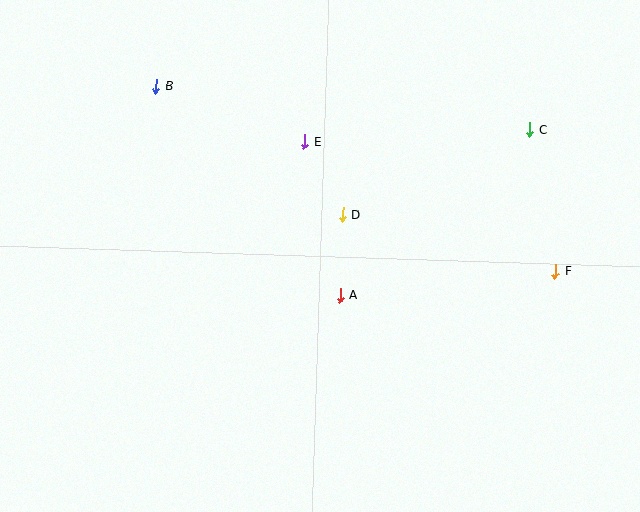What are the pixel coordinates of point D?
Point D is at (342, 214).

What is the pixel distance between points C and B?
The distance between C and B is 376 pixels.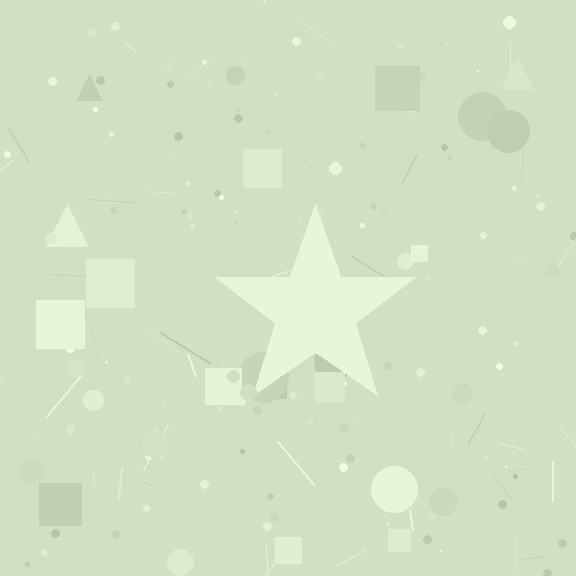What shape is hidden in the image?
A star is hidden in the image.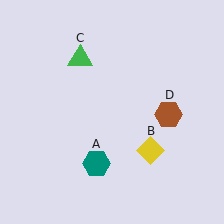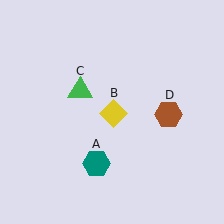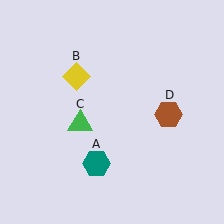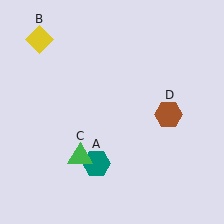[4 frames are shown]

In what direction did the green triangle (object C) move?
The green triangle (object C) moved down.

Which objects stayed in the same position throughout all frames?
Teal hexagon (object A) and brown hexagon (object D) remained stationary.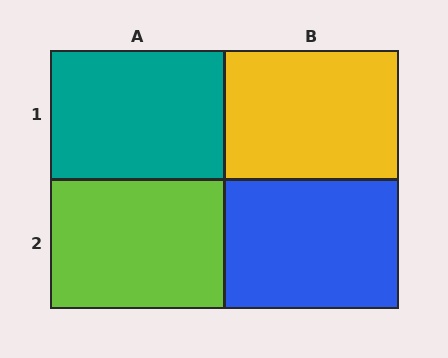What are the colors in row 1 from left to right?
Teal, yellow.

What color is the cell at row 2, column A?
Lime.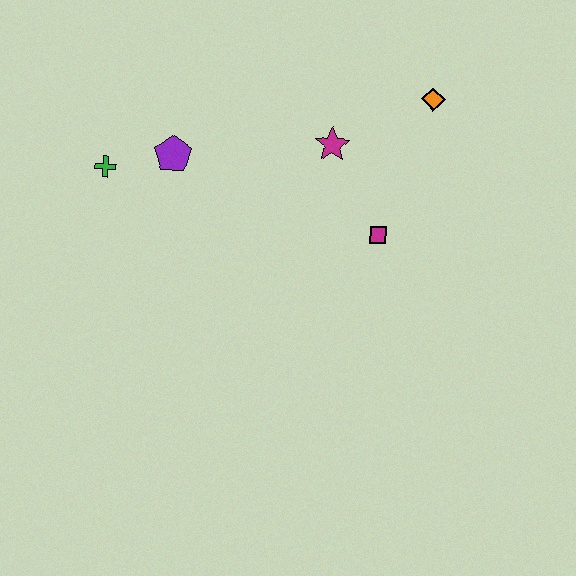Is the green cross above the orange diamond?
No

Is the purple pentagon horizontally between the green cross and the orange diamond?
Yes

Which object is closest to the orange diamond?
The magenta star is closest to the orange diamond.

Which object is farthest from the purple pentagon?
The orange diamond is farthest from the purple pentagon.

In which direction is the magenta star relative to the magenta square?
The magenta star is above the magenta square.